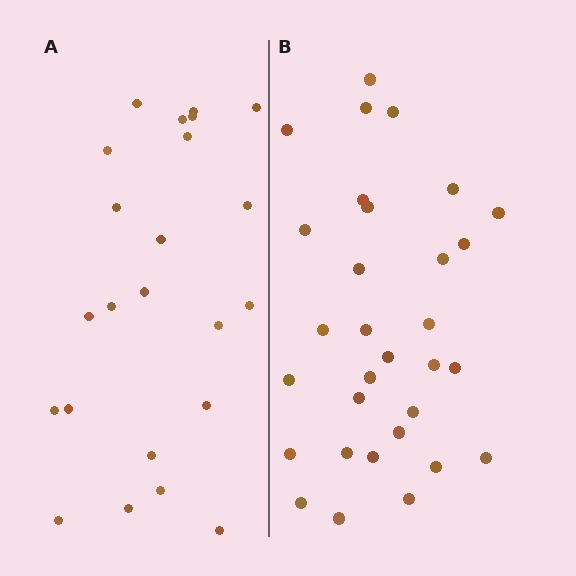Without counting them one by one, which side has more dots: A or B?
Region B (the right region) has more dots.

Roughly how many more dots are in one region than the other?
Region B has roughly 8 or so more dots than region A.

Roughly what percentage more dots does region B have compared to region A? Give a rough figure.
About 35% more.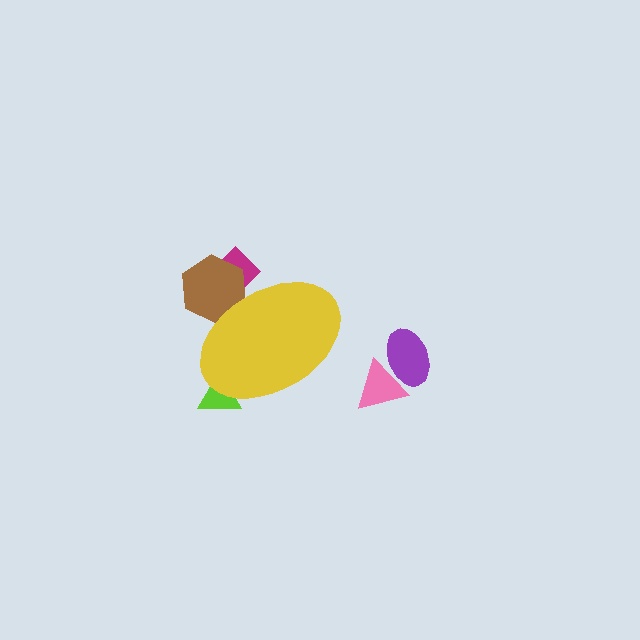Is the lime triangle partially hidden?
Yes, the lime triangle is partially hidden behind the yellow ellipse.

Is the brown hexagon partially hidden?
Yes, the brown hexagon is partially hidden behind the yellow ellipse.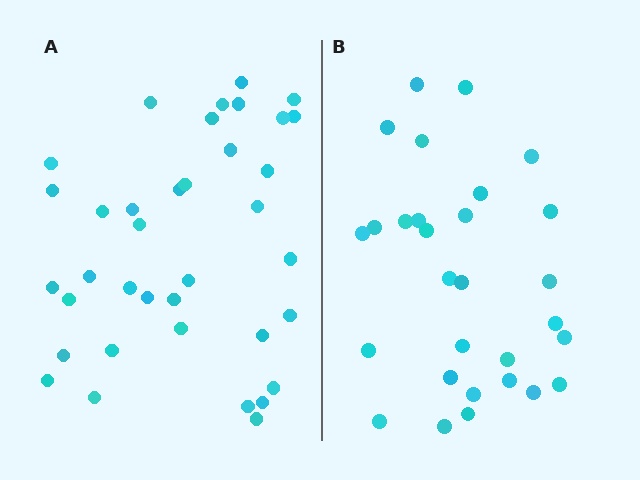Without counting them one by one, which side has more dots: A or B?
Region A (the left region) has more dots.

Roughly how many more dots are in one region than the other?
Region A has roughly 8 or so more dots than region B.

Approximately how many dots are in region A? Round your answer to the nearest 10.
About 40 dots. (The exact count is 37, which rounds to 40.)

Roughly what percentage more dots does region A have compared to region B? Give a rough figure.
About 30% more.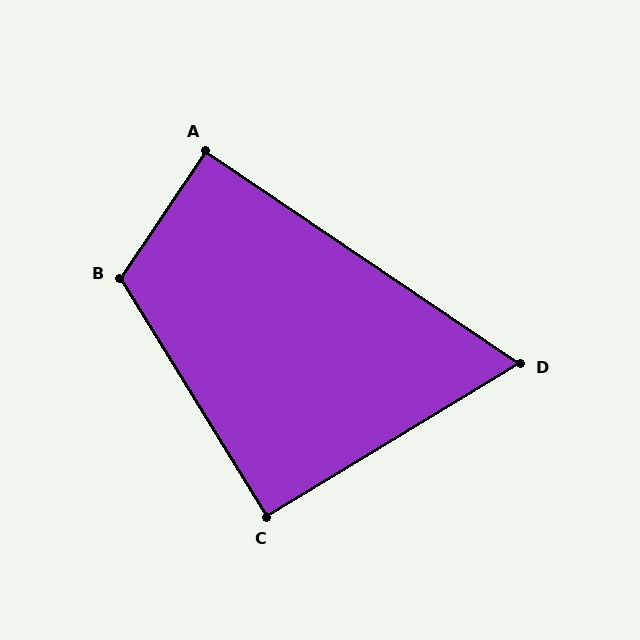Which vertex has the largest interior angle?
B, at approximately 114 degrees.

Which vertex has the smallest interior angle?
D, at approximately 66 degrees.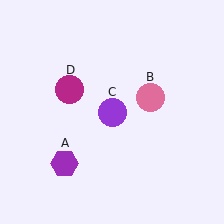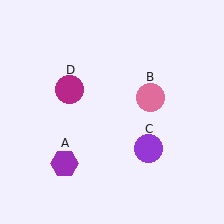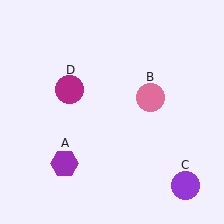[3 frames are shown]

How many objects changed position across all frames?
1 object changed position: purple circle (object C).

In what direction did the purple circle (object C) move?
The purple circle (object C) moved down and to the right.